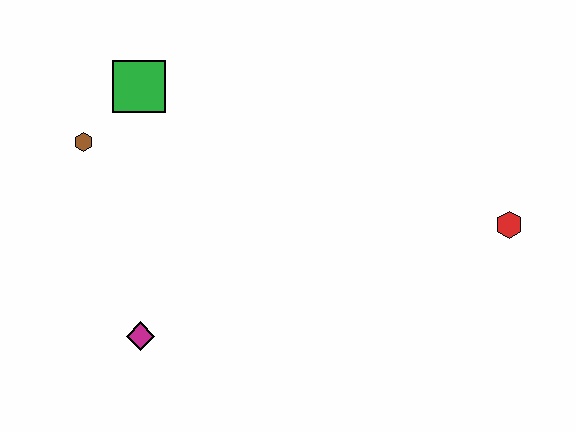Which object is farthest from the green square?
The red hexagon is farthest from the green square.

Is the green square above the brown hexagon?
Yes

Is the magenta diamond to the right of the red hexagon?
No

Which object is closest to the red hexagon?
The magenta diamond is closest to the red hexagon.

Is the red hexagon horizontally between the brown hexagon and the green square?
No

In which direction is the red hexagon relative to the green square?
The red hexagon is to the right of the green square.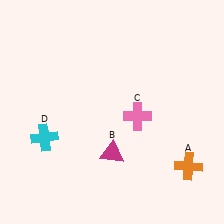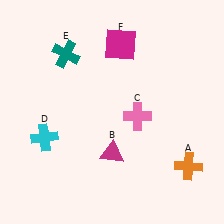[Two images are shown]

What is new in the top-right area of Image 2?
A magenta square (F) was added in the top-right area of Image 2.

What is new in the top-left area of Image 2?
A teal cross (E) was added in the top-left area of Image 2.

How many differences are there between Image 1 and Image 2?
There are 2 differences between the two images.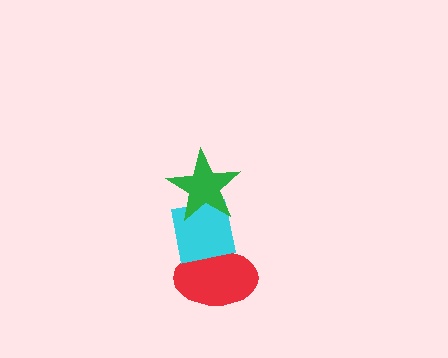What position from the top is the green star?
The green star is 1st from the top.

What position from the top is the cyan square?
The cyan square is 2nd from the top.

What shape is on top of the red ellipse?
The cyan square is on top of the red ellipse.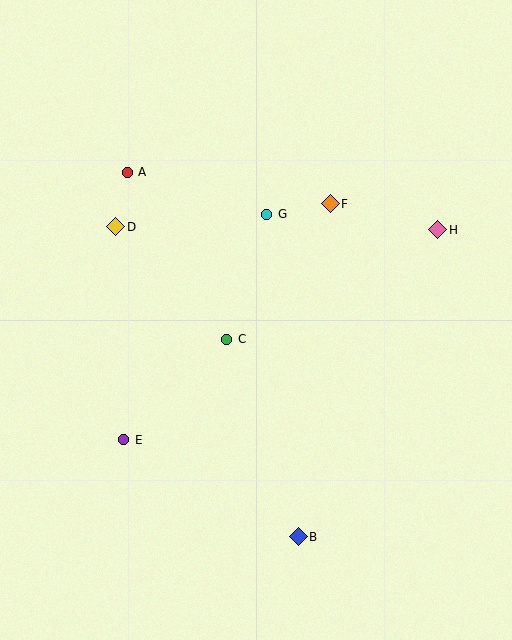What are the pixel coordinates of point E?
Point E is at (124, 440).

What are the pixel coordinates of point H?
Point H is at (438, 230).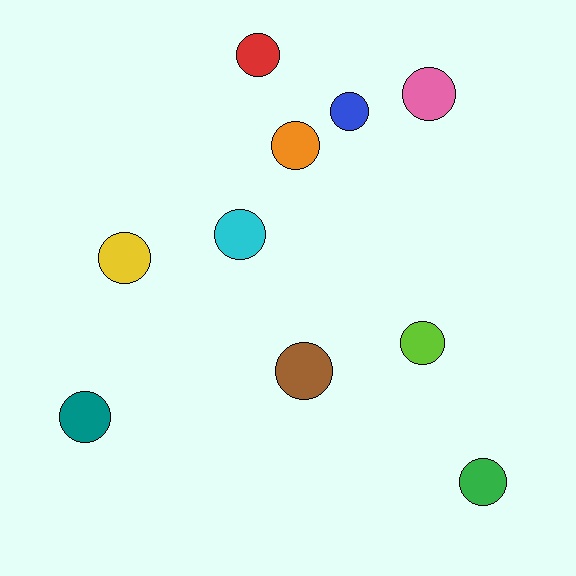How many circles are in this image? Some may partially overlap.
There are 10 circles.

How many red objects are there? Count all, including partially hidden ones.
There is 1 red object.